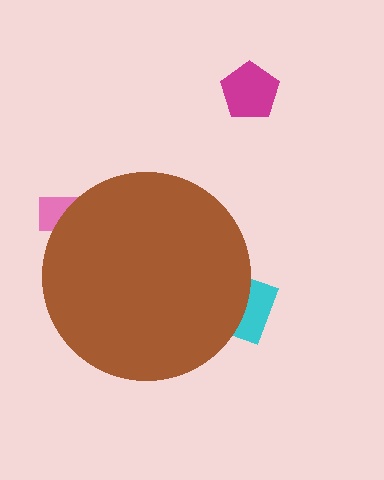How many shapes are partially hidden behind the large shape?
2 shapes are partially hidden.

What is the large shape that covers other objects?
A brown circle.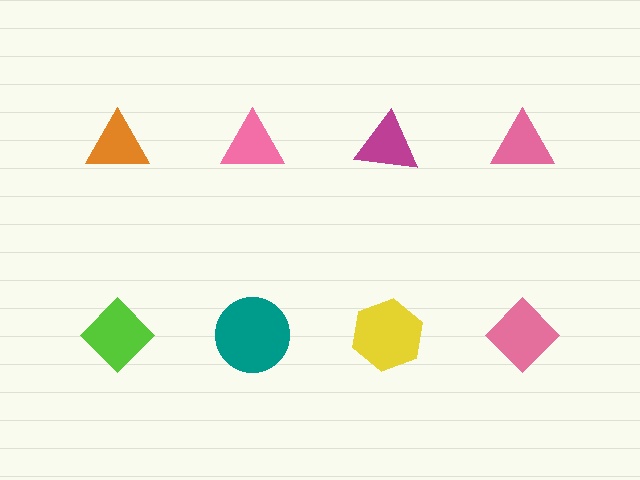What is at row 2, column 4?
A pink diamond.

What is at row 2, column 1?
A lime diamond.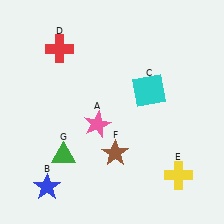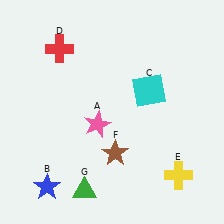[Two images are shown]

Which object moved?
The green triangle (G) moved down.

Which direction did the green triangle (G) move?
The green triangle (G) moved down.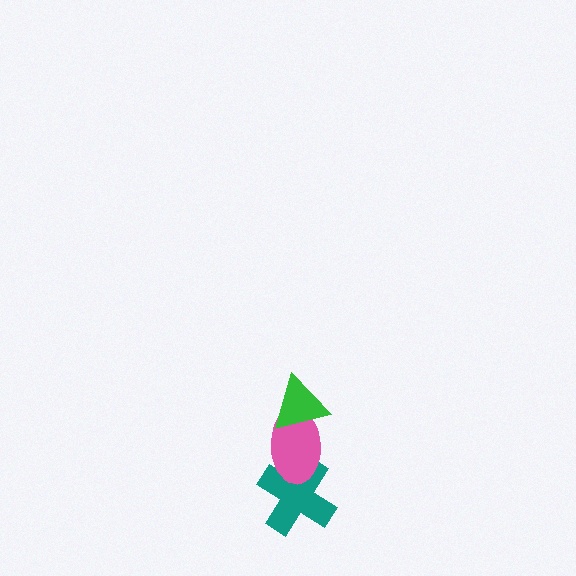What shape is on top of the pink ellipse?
The green triangle is on top of the pink ellipse.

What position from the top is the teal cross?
The teal cross is 3rd from the top.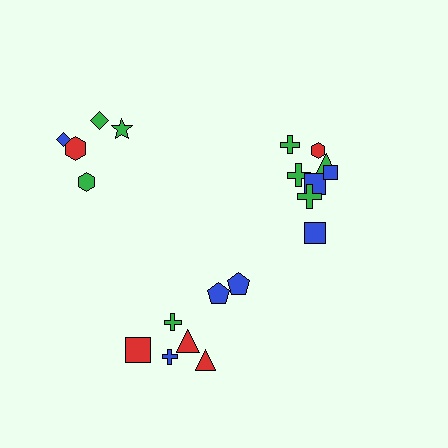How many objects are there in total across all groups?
There are 20 objects.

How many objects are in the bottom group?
There are 7 objects.